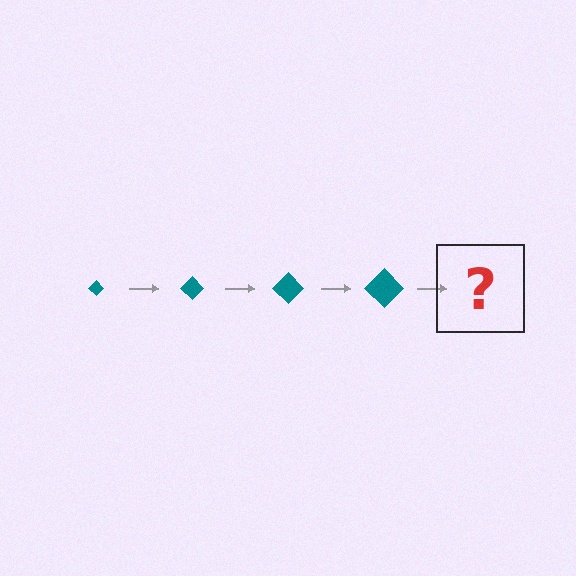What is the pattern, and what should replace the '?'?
The pattern is that the diamond gets progressively larger each step. The '?' should be a teal diamond, larger than the previous one.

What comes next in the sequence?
The next element should be a teal diamond, larger than the previous one.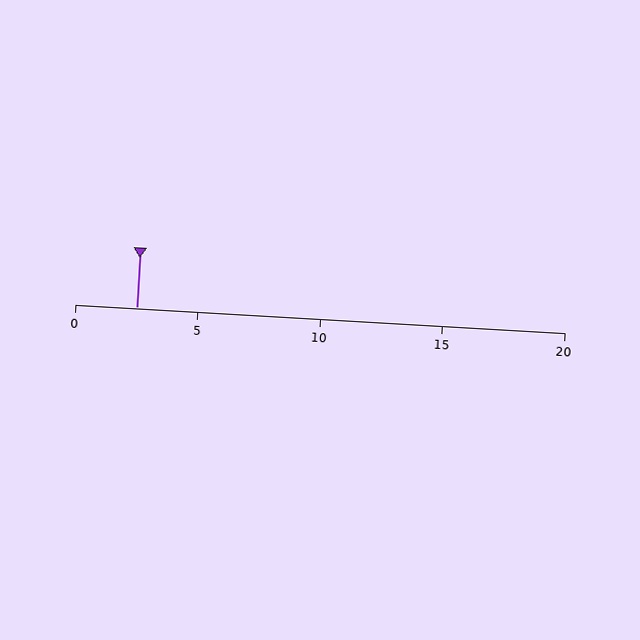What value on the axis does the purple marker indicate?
The marker indicates approximately 2.5.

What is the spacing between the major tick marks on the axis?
The major ticks are spaced 5 apart.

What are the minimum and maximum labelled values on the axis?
The axis runs from 0 to 20.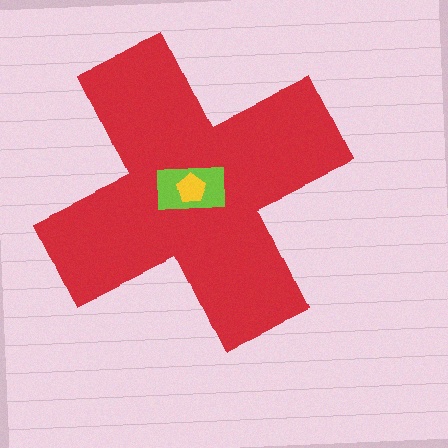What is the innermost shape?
The yellow pentagon.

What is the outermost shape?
The red cross.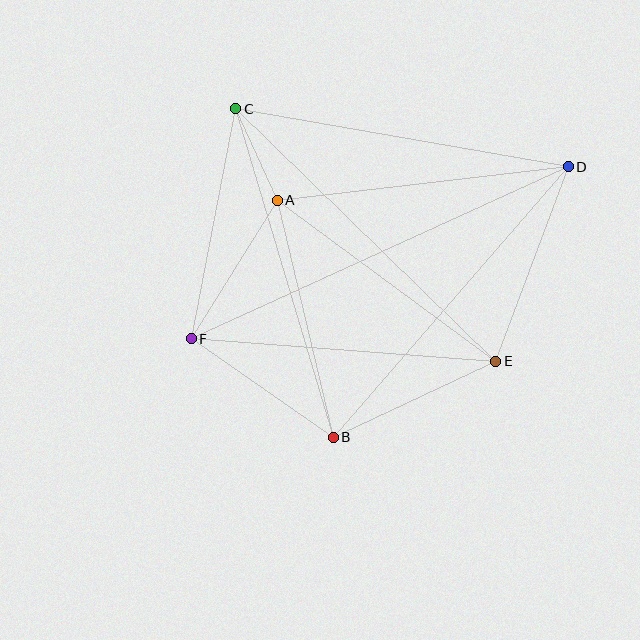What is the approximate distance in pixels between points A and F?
The distance between A and F is approximately 163 pixels.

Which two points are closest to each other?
Points A and C are closest to each other.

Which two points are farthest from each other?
Points D and F are farthest from each other.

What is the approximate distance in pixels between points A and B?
The distance between A and B is approximately 244 pixels.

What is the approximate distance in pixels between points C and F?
The distance between C and F is approximately 234 pixels.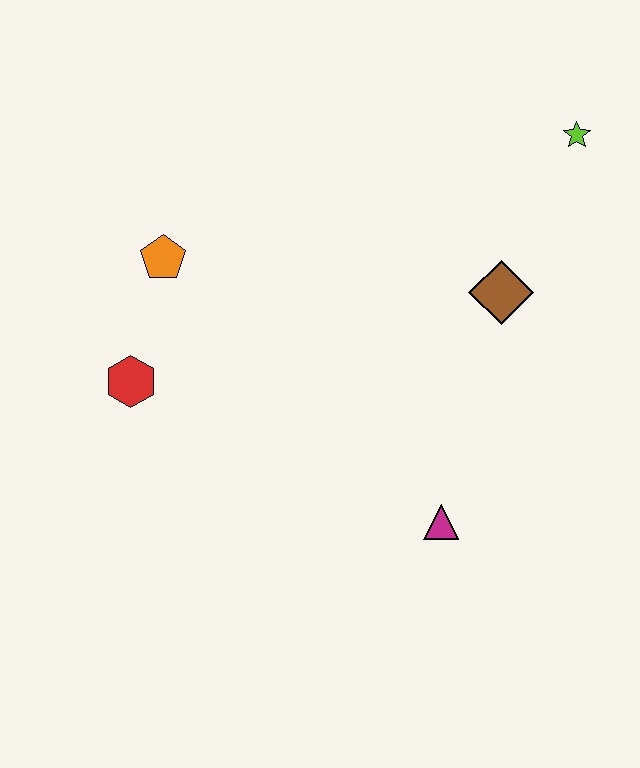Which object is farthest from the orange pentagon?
The lime star is farthest from the orange pentagon.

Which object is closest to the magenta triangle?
The brown diamond is closest to the magenta triangle.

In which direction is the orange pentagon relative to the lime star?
The orange pentagon is to the left of the lime star.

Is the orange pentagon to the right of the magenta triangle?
No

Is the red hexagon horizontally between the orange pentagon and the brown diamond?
No